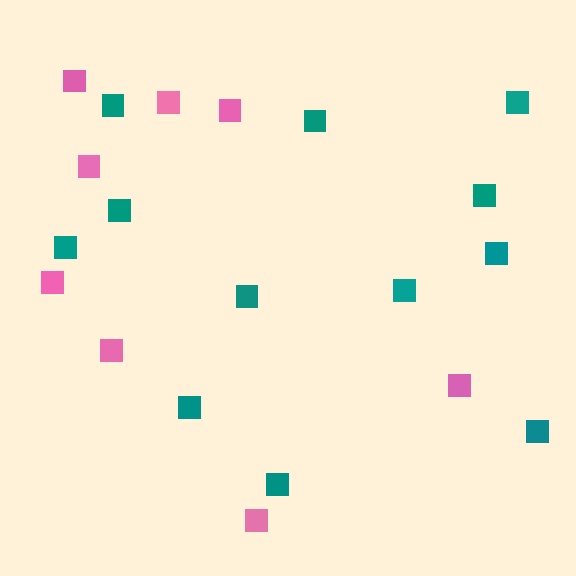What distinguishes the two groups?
There are 2 groups: one group of teal squares (12) and one group of pink squares (8).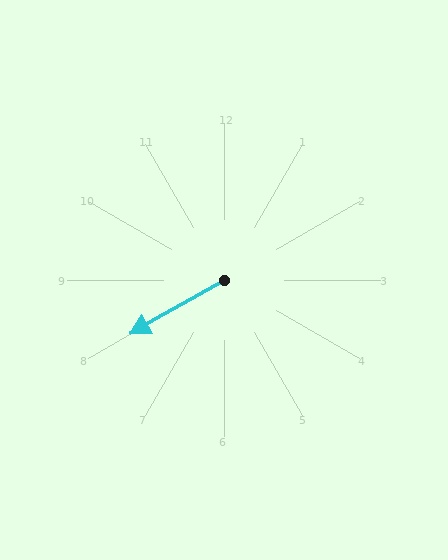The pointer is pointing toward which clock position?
Roughly 8 o'clock.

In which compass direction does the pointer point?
Southwest.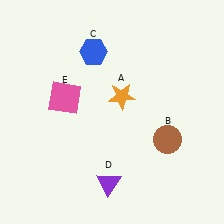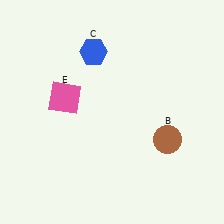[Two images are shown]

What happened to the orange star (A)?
The orange star (A) was removed in Image 2. It was in the top-right area of Image 1.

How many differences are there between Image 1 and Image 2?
There are 2 differences between the two images.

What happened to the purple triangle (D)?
The purple triangle (D) was removed in Image 2. It was in the bottom-left area of Image 1.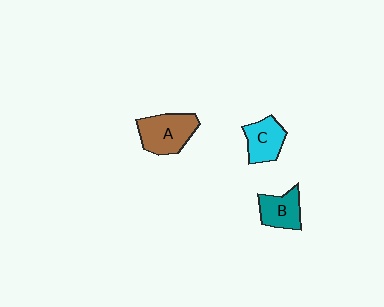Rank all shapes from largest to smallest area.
From largest to smallest: A (brown), C (cyan), B (teal).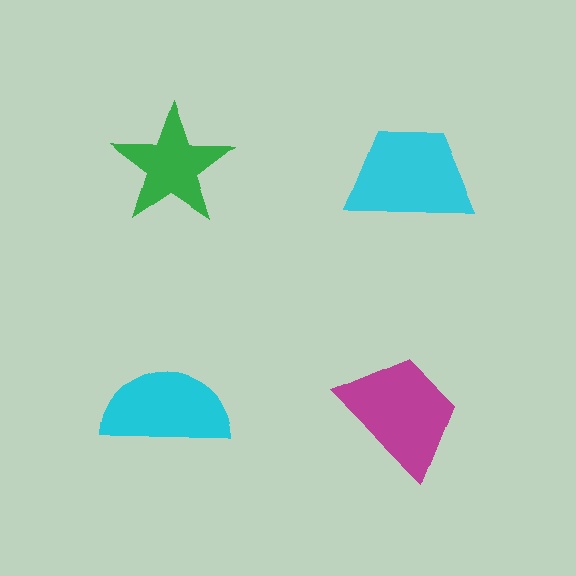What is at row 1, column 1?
A green star.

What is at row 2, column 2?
A magenta trapezoid.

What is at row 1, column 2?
A cyan trapezoid.